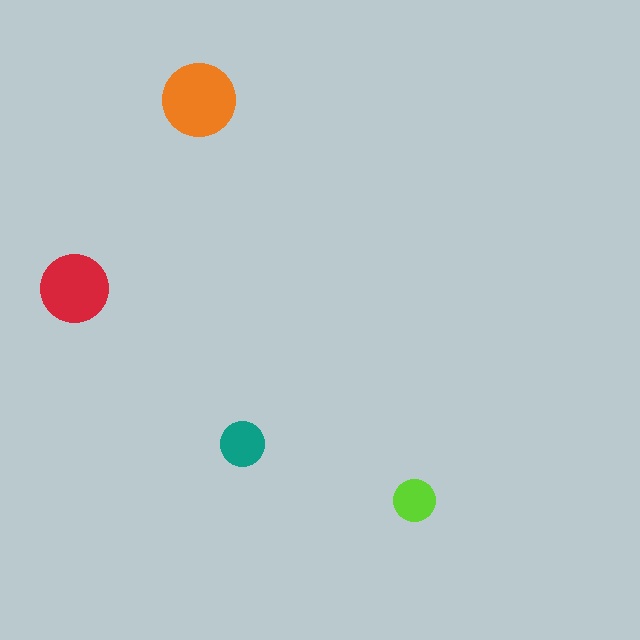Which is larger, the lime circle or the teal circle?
The teal one.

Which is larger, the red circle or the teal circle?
The red one.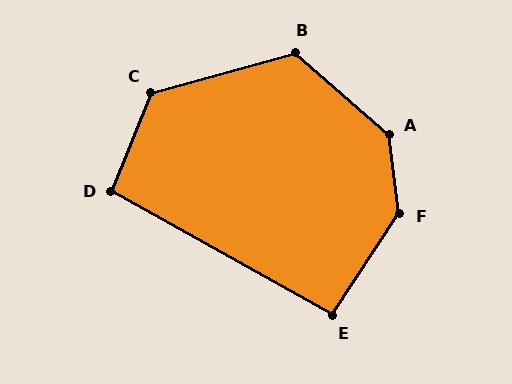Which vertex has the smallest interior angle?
E, at approximately 94 degrees.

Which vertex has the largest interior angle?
F, at approximately 139 degrees.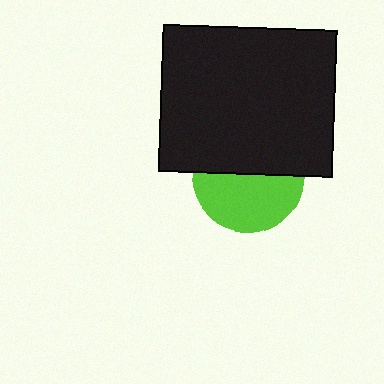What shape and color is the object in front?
The object in front is a black rectangle.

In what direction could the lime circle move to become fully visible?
The lime circle could move down. That would shift it out from behind the black rectangle entirely.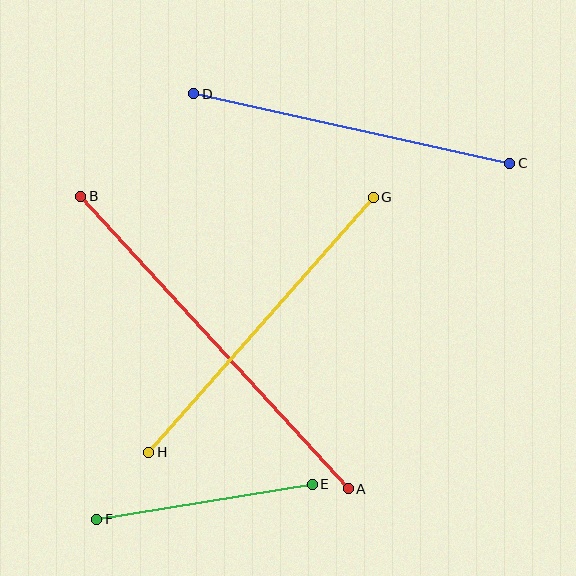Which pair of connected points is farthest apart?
Points A and B are farthest apart.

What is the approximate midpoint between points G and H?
The midpoint is at approximately (261, 325) pixels.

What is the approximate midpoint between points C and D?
The midpoint is at approximately (352, 129) pixels.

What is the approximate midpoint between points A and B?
The midpoint is at approximately (215, 342) pixels.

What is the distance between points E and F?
The distance is approximately 219 pixels.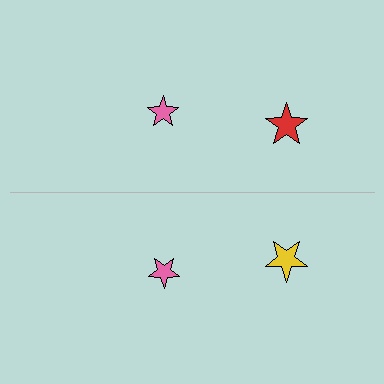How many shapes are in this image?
There are 4 shapes in this image.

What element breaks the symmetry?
The yellow star on the bottom side breaks the symmetry — its mirror counterpart is red.